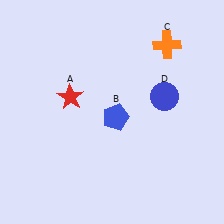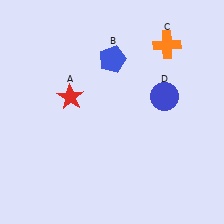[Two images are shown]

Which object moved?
The blue pentagon (B) moved up.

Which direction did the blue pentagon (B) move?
The blue pentagon (B) moved up.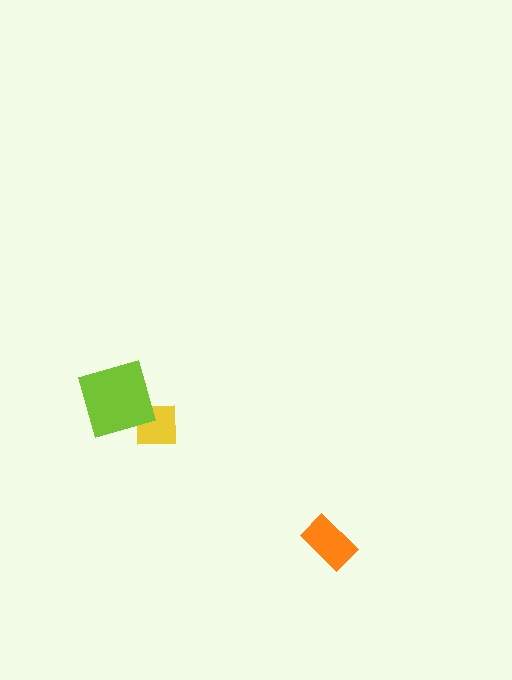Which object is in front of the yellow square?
The lime diamond is in front of the yellow square.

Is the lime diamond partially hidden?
No, no other shape covers it.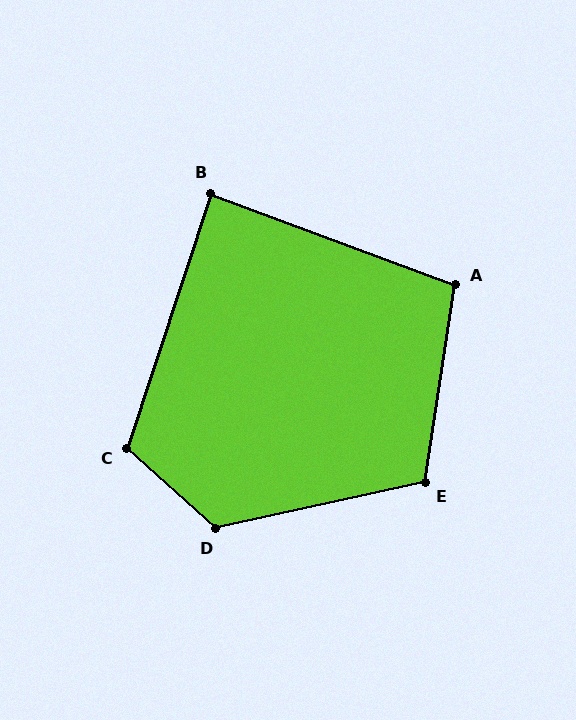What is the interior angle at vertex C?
Approximately 114 degrees (obtuse).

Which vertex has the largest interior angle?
D, at approximately 125 degrees.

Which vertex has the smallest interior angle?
B, at approximately 88 degrees.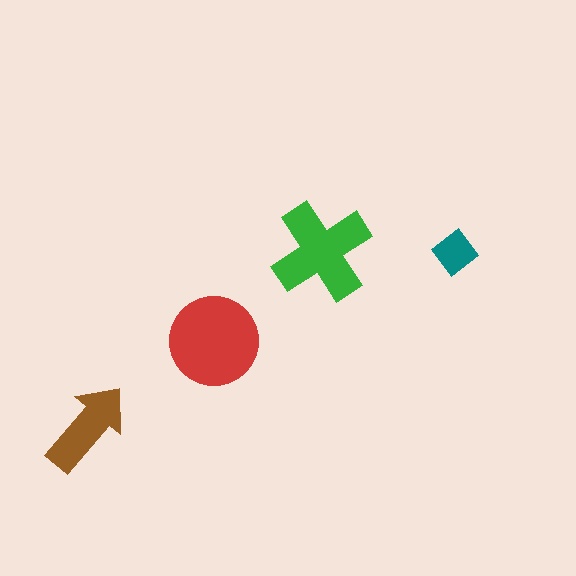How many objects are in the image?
There are 4 objects in the image.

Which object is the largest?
The red circle.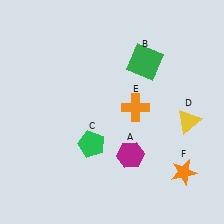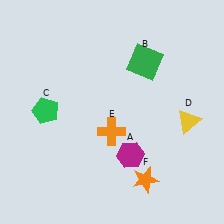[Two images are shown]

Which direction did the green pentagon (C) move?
The green pentagon (C) moved left.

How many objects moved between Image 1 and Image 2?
3 objects moved between the two images.